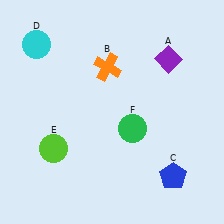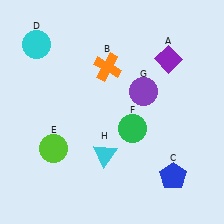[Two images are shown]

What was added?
A purple circle (G), a cyan triangle (H) were added in Image 2.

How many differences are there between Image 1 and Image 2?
There are 2 differences between the two images.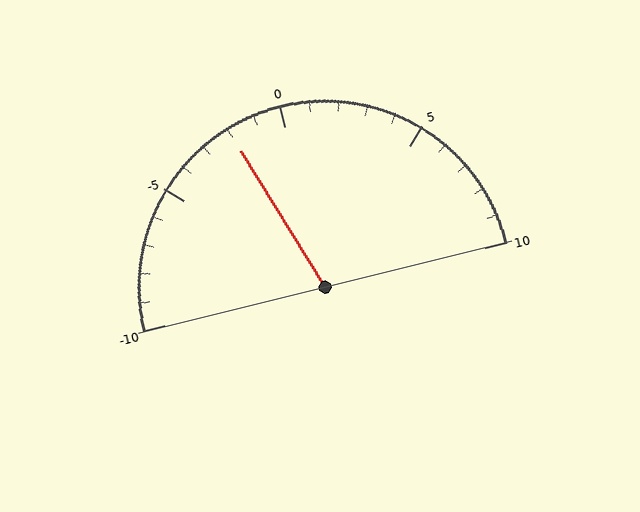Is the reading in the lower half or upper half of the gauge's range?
The reading is in the lower half of the range (-10 to 10).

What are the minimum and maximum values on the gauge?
The gauge ranges from -10 to 10.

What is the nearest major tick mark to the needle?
The nearest major tick mark is 0.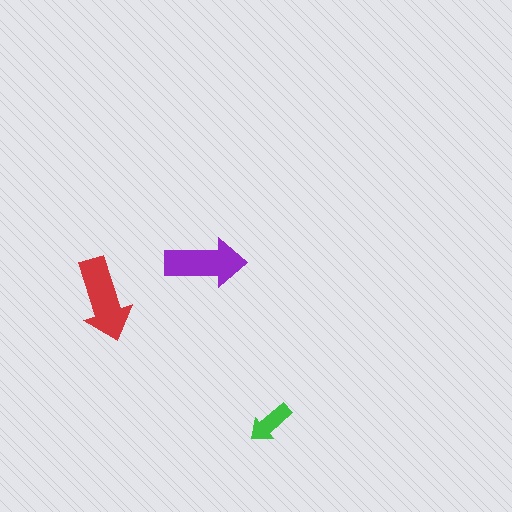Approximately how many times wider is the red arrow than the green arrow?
About 2 times wider.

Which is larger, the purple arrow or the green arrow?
The purple one.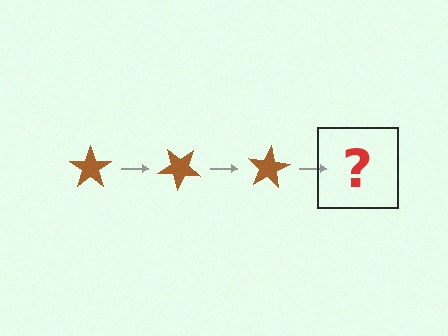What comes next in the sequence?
The next element should be a brown star rotated 120 degrees.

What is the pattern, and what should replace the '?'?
The pattern is that the star rotates 40 degrees each step. The '?' should be a brown star rotated 120 degrees.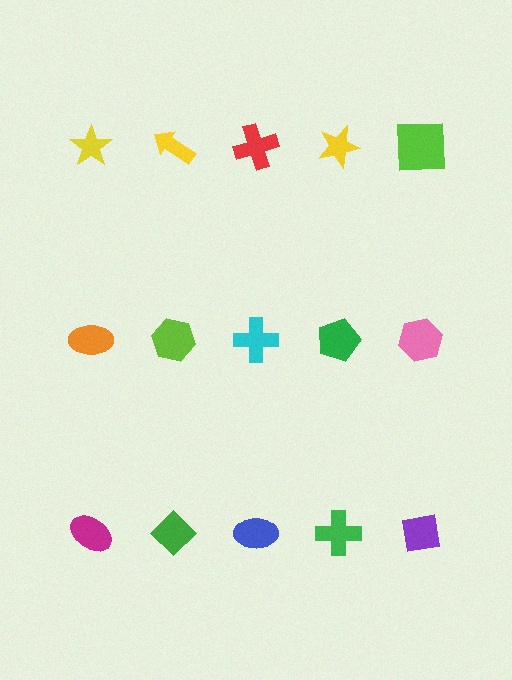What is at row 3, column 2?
A green diamond.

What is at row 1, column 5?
A lime square.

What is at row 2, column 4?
A green pentagon.